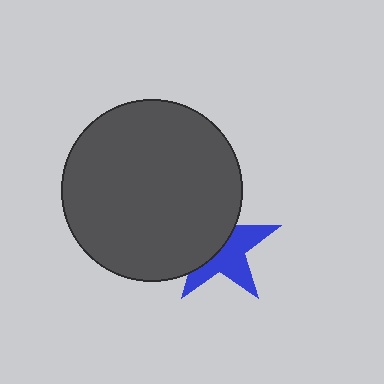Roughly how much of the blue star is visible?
About half of it is visible (roughly 51%).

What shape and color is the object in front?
The object in front is a dark gray circle.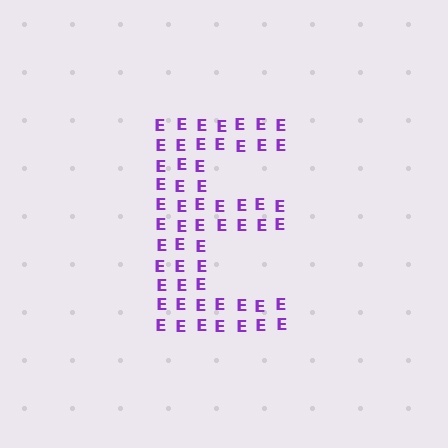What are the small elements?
The small elements are letter E's.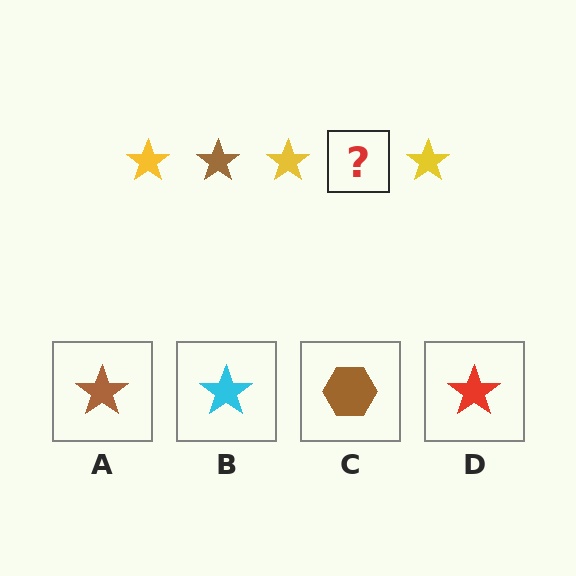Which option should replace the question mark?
Option A.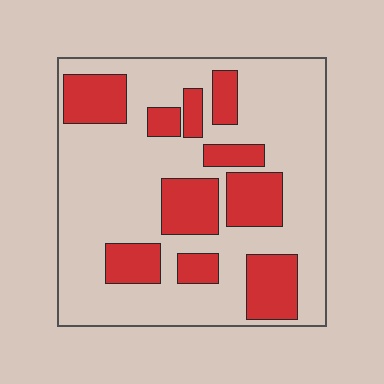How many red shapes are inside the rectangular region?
10.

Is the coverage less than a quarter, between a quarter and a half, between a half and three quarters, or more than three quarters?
Between a quarter and a half.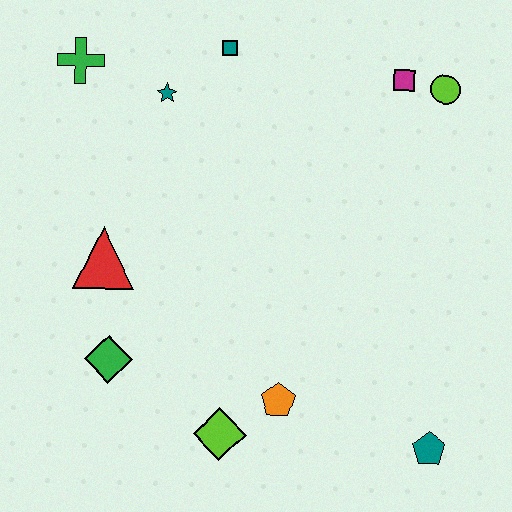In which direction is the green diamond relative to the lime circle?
The green diamond is to the left of the lime circle.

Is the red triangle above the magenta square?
No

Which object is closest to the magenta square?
The lime circle is closest to the magenta square.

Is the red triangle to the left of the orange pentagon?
Yes